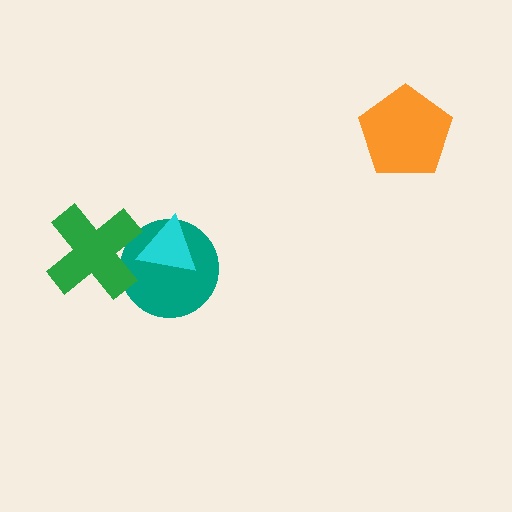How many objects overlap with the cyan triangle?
2 objects overlap with the cyan triangle.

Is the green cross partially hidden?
No, no other shape covers it.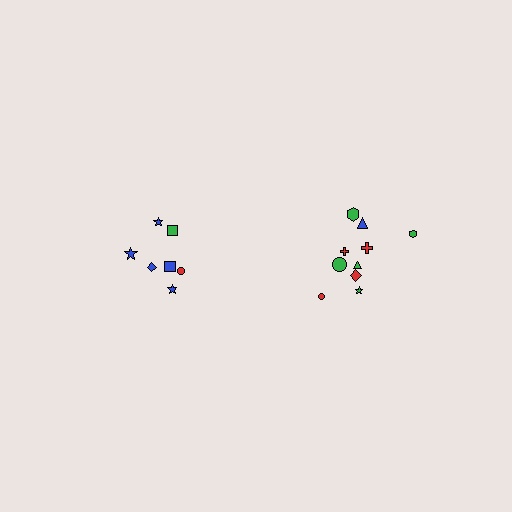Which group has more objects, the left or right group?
The right group.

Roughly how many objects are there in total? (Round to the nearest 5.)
Roughly 15 objects in total.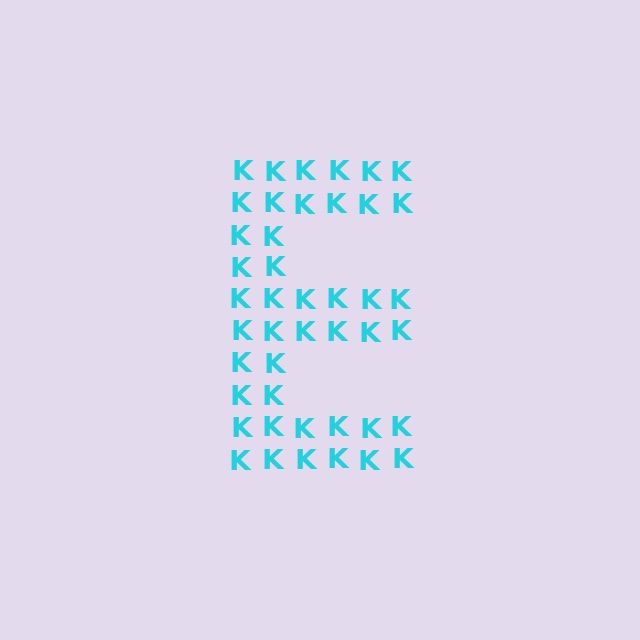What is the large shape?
The large shape is the letter E.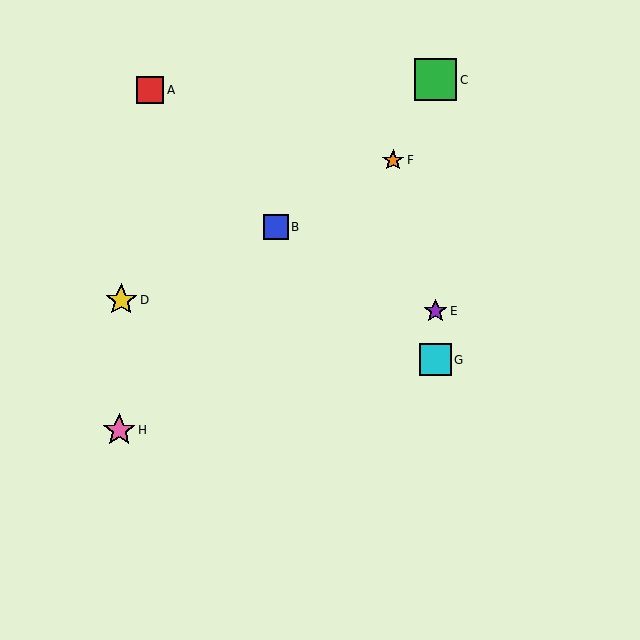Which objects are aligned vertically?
Objects C, E, G are aligned vertically.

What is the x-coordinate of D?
Object D is at x≈121.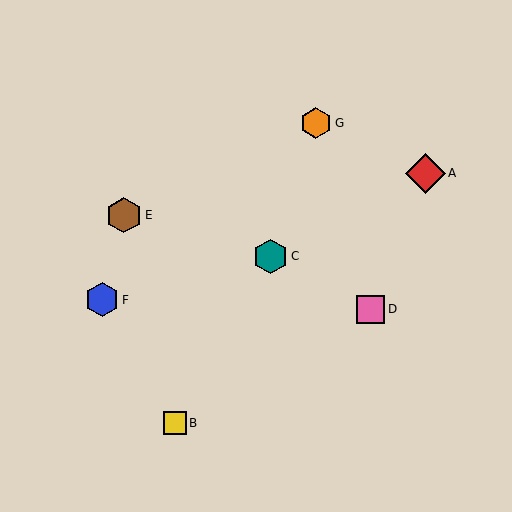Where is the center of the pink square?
The center of the pink square is at (371, 309).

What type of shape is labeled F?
Shape F is a blue hexagon.